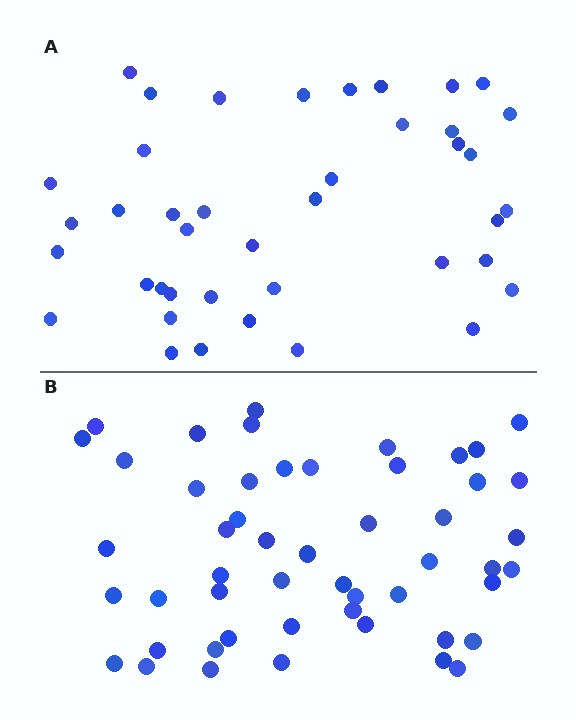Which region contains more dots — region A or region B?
Region B (the bottom region) has more dots.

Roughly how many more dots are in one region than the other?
Region B has roughly 10 or so more dots than region A.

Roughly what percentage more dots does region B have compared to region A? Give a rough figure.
About 25% more.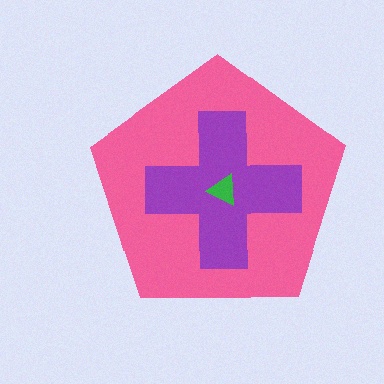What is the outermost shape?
The pink pentagon.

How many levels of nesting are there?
3.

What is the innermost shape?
The green triangle.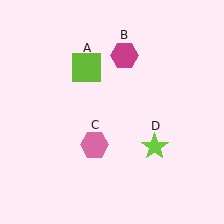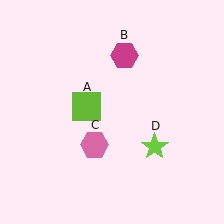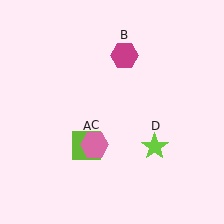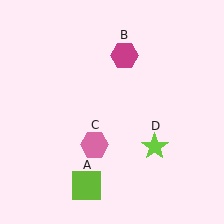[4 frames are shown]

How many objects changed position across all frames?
1 object changed position: lime square (object A).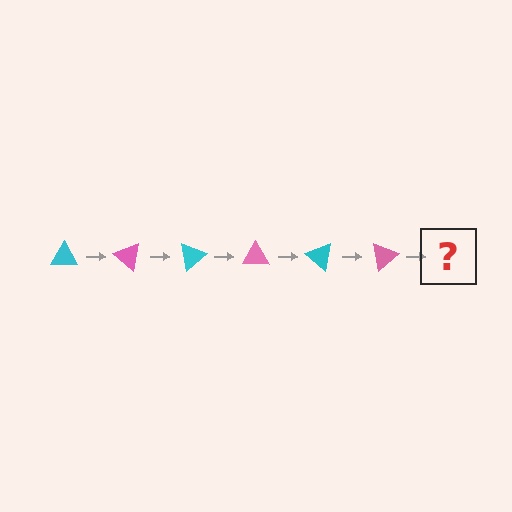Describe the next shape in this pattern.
It should be a cyan triangle, rotated 240 degrees from the start.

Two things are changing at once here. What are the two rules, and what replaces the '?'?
The two rules are that it rotates 40 degrees each step and the color cycles through cyan and pink. The '?' should be a cyan triangle, rotated 240 degrees from the start.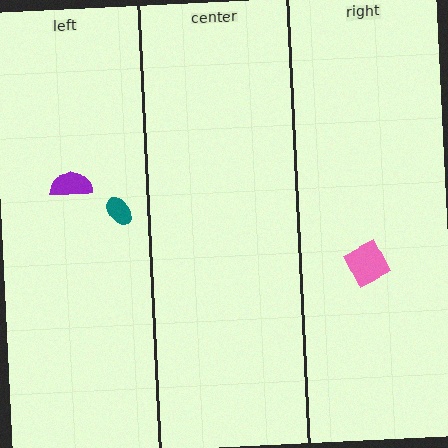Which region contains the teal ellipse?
The left region.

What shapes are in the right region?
The pink square.